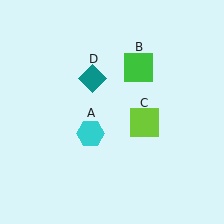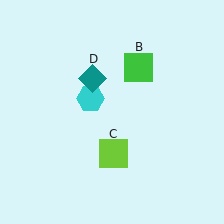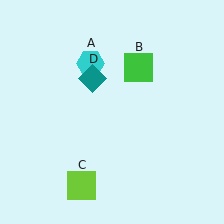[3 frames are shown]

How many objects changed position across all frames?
2 objects changed position: cyan hexagon (object A), lime square (object C).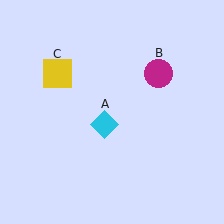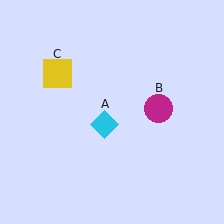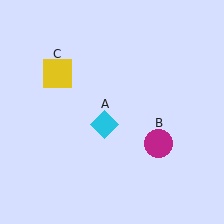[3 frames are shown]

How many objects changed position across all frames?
1 object changed position: magenta circle (object B).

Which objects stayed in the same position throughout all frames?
Cyan diamond (object A) and yellow square (object C) remained stationary.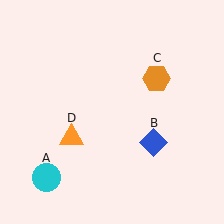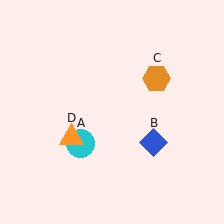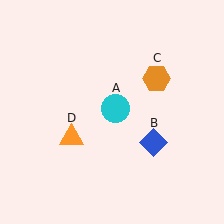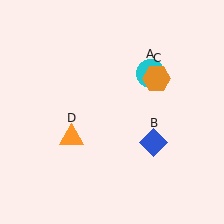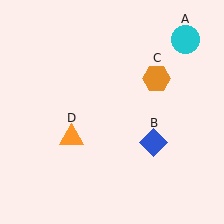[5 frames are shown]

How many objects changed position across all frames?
1 object changed position: cyan circle (object A).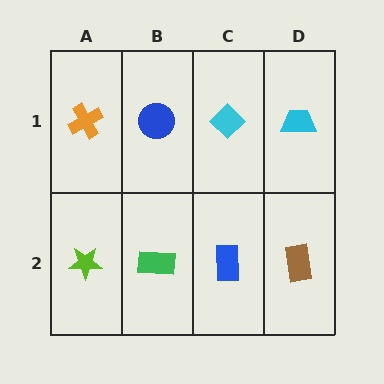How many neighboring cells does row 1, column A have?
2.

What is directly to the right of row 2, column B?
A blue rectangle.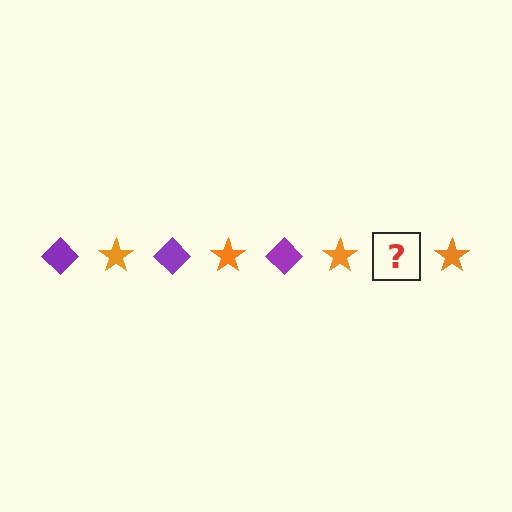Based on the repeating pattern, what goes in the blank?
The blank should be a purple diamond.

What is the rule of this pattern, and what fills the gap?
The rule is that the pattern alternates between purple diamond and orange star. The gap should be filled with a purple diamond.